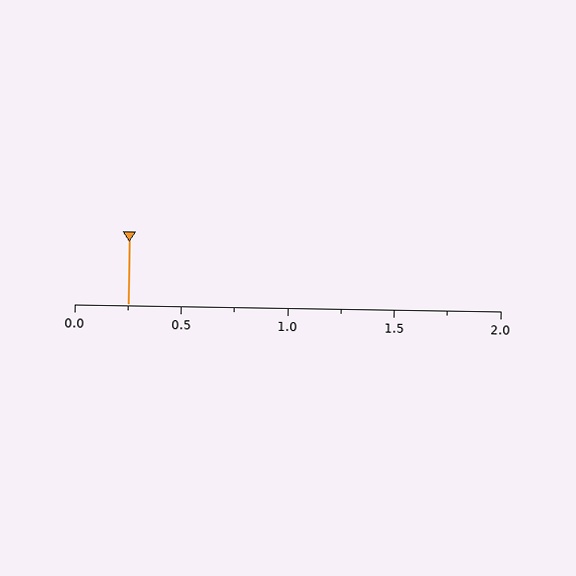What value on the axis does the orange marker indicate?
The marker indicates approximately 0.25.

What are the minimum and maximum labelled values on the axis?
The axis runs from 0.0 to 2.0.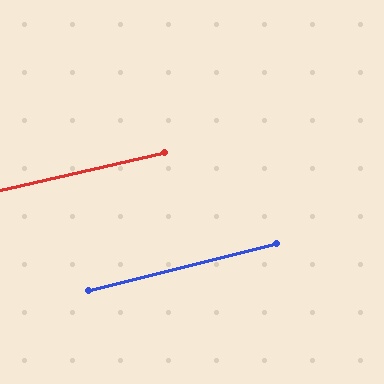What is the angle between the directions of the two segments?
Approximately 1 degree.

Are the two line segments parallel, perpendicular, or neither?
Parallel — their directions differ by only 1.5°.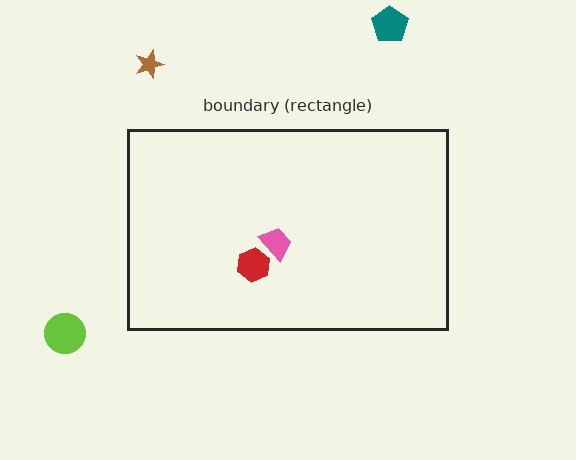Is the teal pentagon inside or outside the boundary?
Outside.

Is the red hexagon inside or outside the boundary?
Inside.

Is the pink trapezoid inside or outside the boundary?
Inside.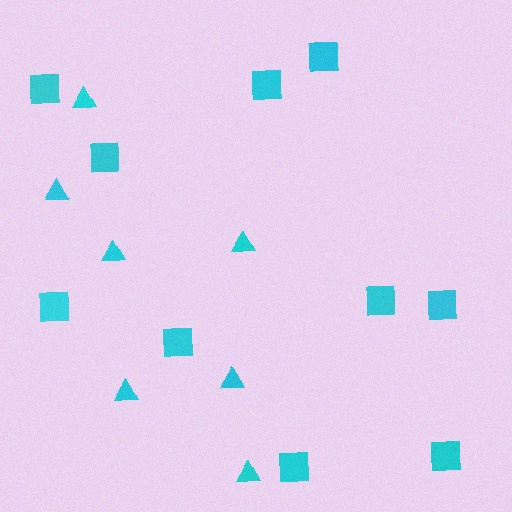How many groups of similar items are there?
There are 2 groups: one group of squares (10) and one group of triangles (7).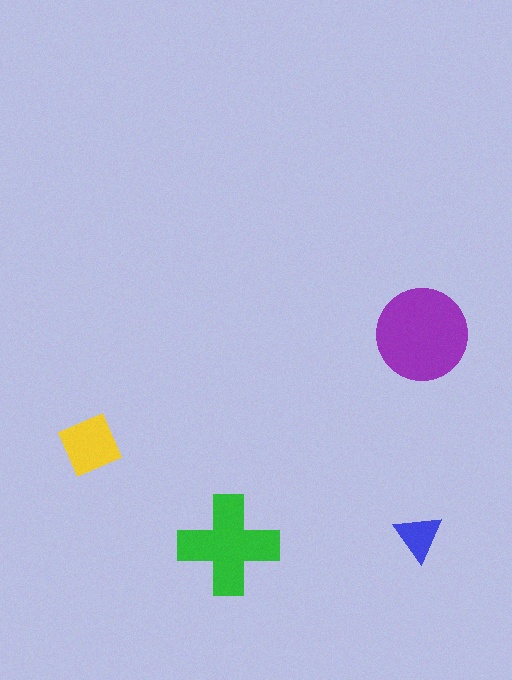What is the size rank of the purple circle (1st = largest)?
1st.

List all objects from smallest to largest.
The blue triangle, the yellow diamond, the green cross, the purple circle.